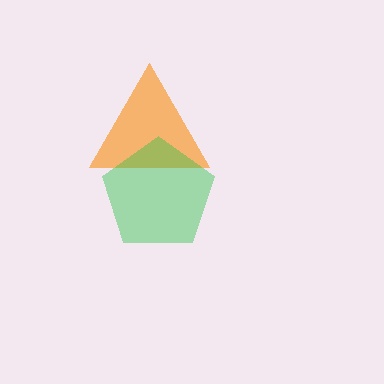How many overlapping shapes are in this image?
There are 2 overlapping shapes in the image.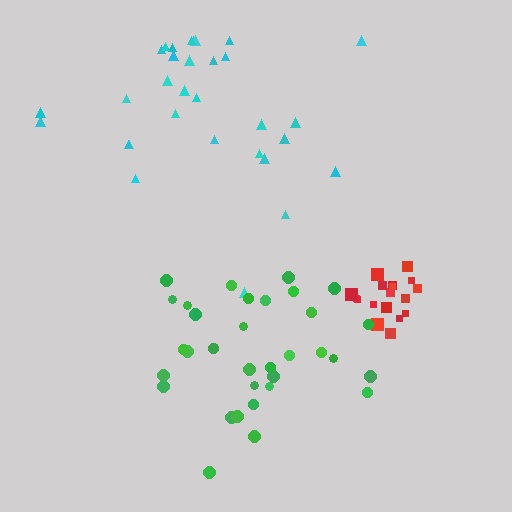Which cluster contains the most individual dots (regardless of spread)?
Green (34).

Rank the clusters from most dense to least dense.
red, green, cyan.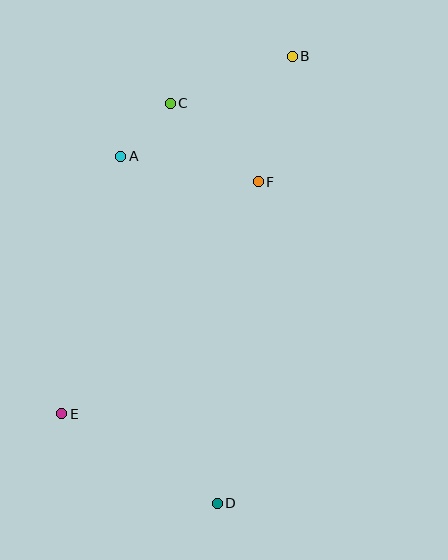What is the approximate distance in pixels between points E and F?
The distance between E and F is approximately 304 pixels.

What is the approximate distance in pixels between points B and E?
The distance between B and E is approximately 426 pixels.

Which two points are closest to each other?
Points A and C are closest to each other.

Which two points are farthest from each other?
Points B and D are farthest from each other.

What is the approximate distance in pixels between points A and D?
The distance between A and D is approximately 360 pixels.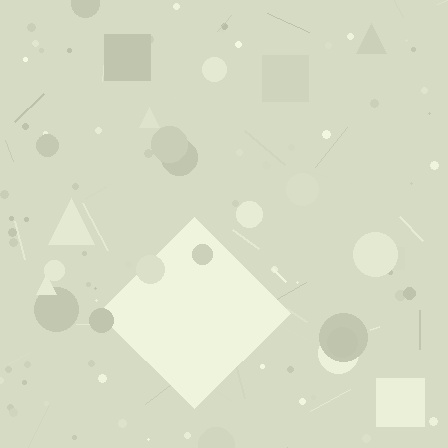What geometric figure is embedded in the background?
A diamond is embedded in the background.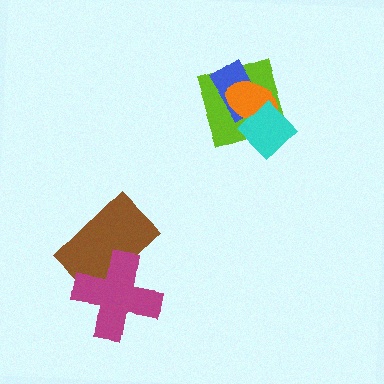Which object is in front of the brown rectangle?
The magenta cross is in front of the brown rectangle.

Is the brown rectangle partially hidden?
Yes, it is partially covered by another shape.